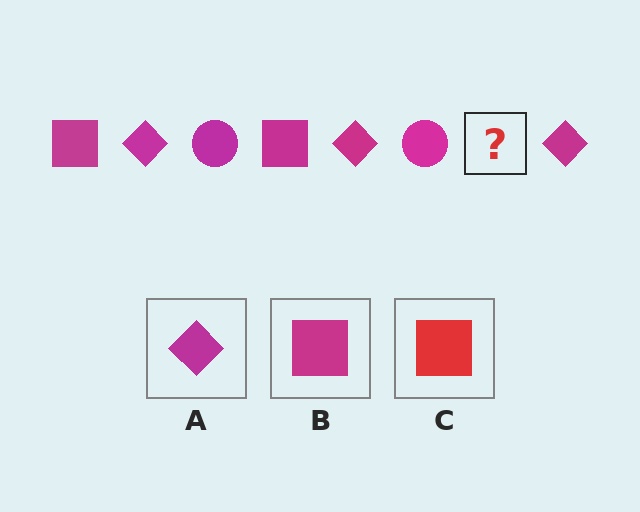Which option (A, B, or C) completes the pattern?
B.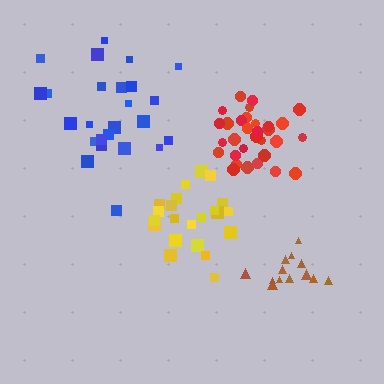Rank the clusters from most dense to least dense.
red, yellow, brown, blue.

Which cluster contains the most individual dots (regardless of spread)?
Red (32).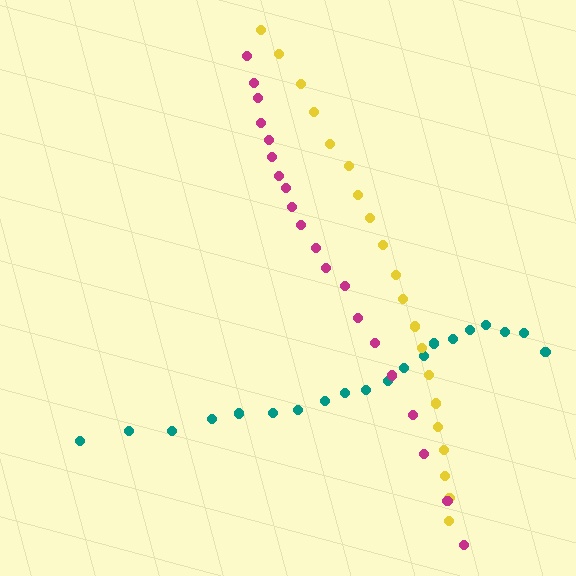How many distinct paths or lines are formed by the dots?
There are 3 distinct paths.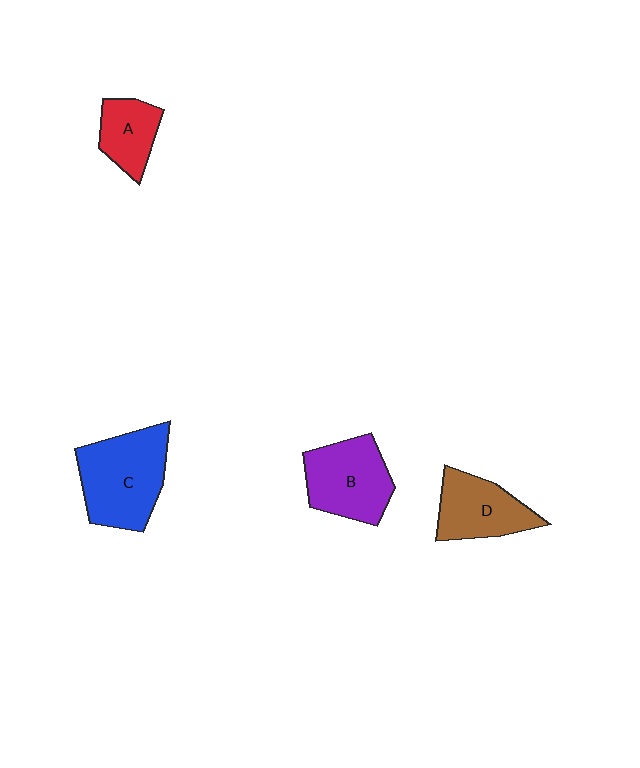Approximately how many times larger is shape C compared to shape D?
Approximately 1.4 times.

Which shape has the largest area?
Shape C (blue).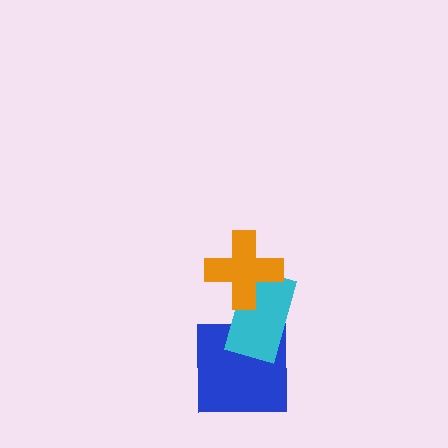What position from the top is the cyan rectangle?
The cyan rectangle is 2nd from the top.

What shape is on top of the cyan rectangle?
The orange cross is on top of the cyan rectangle.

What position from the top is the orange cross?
The orange cross is 1st from the top.